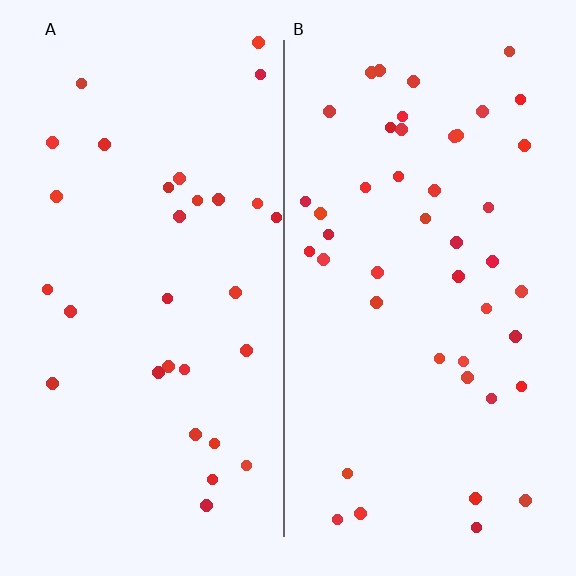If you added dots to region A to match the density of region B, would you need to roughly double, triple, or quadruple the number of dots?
Approximately double.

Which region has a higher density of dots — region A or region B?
B (the right).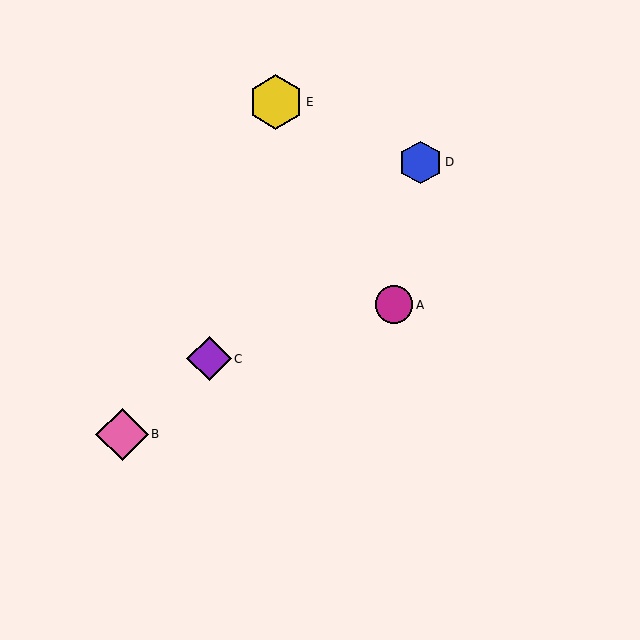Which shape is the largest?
The yellow hexagon (labeled E) is the largest.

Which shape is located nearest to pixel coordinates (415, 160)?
The blue hexagon (labeled D) at (420, 162) is nearest to that location.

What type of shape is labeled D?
Shape D is a blue hexagon.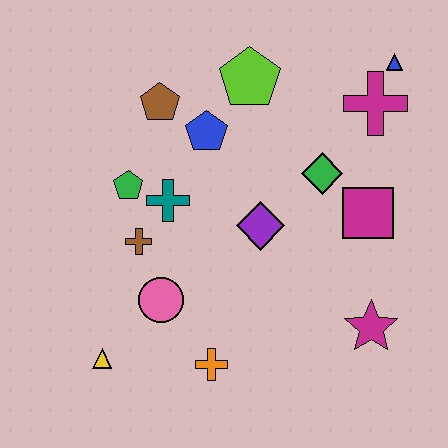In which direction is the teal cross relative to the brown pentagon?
The teal cross is below the brown pentagon.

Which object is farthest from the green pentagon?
The blue triangle is farthest from the green pentagon.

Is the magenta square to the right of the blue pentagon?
Yes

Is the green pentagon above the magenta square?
Yes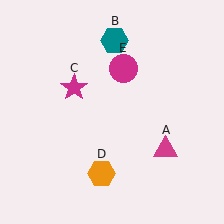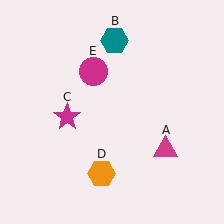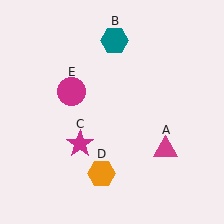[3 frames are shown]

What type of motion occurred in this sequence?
The magenta star (object C), magenta circle (object E) rotated counterclockwise around the center of the scene.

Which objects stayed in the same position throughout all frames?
Magenta triangle (object A) and teal hexagon (object B) and orange hexagon (object D) remained stationary.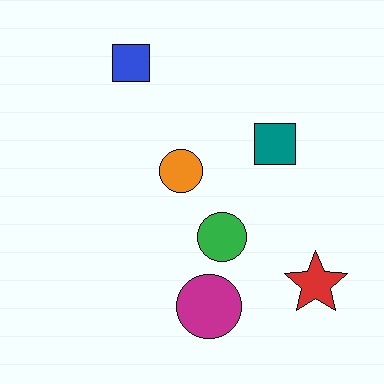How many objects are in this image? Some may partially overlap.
There are 6 objects.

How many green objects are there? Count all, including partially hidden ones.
There is 1 green object.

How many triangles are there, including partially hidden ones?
There are no triangles.